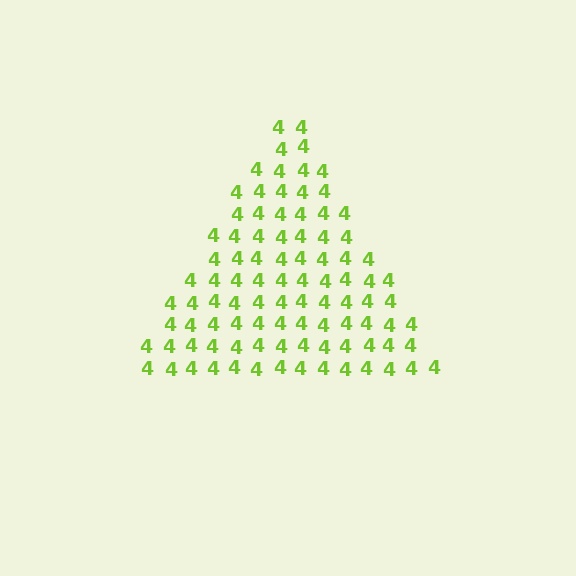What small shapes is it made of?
It is made of small digit 4's.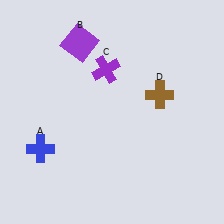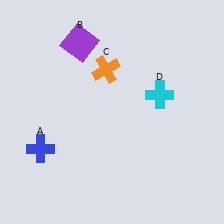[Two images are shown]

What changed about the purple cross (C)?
In Image 1, C is purple. In Image 2, it changed to orange.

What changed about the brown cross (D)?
In Image 1, D is brown. In Image 2, it changed to cyan.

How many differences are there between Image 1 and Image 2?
There are 2 differences between the two images.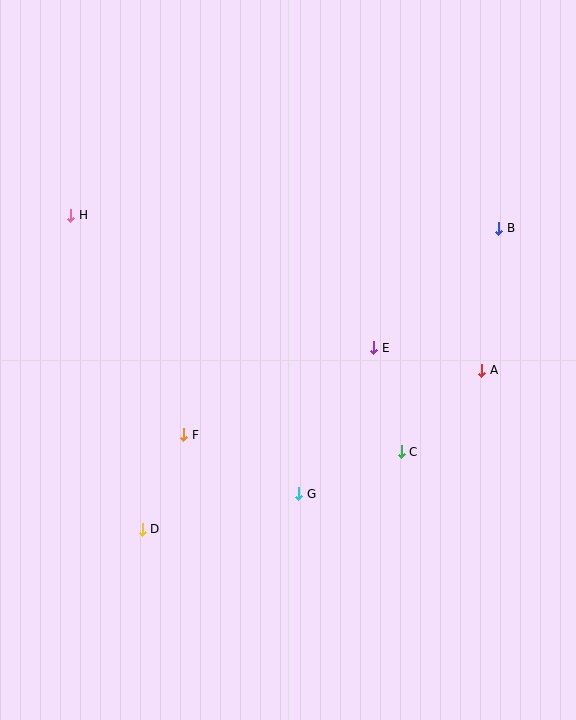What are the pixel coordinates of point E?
Point E is at (374, 348).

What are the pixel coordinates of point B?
Point B is at (499, 228).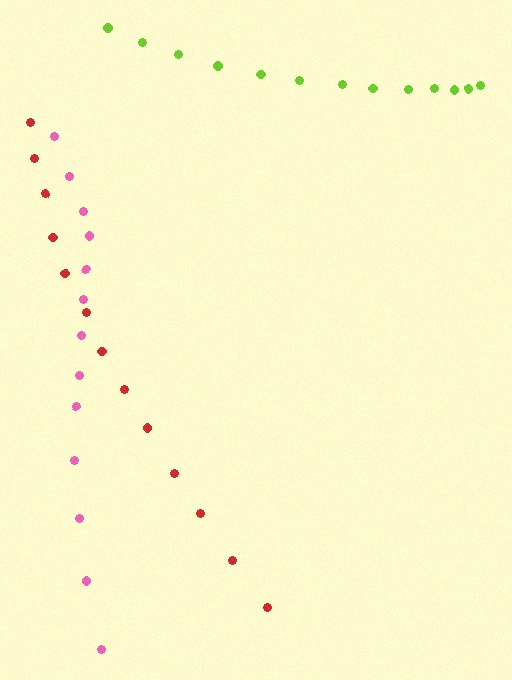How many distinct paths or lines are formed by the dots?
There are 3 distinct paths.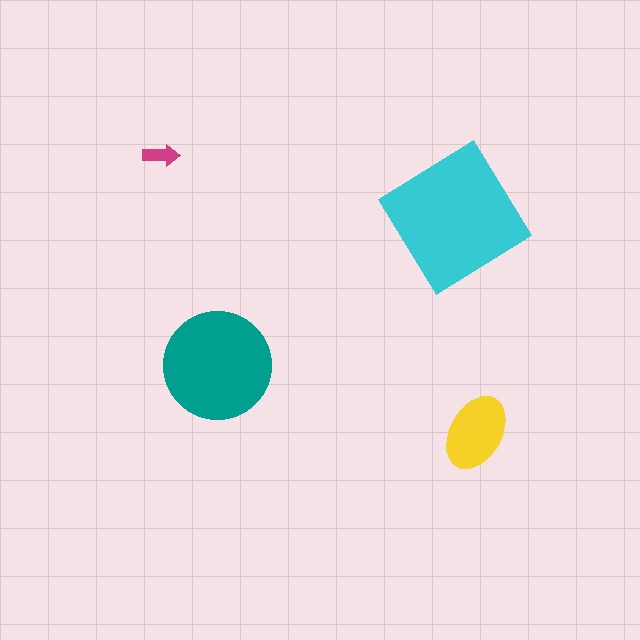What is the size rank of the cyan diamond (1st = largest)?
1st.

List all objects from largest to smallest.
The cyan diamond, the teal circle, the yellow ellipse, the magenta arrow.